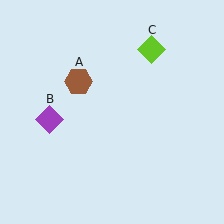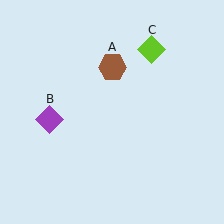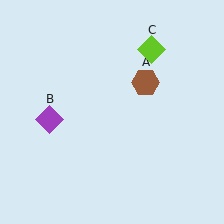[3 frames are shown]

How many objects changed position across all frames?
1 object changed position: brown hexagon (object A).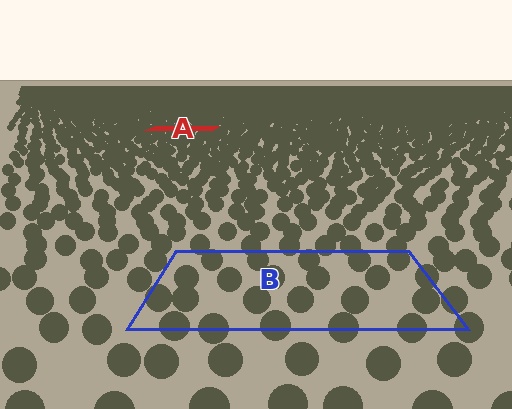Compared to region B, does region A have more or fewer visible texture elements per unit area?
Region A has more texture elements per unit area — they are packed more densely because it is farther away.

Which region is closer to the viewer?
Region B is closer. The texture elements there are larger and more spread out.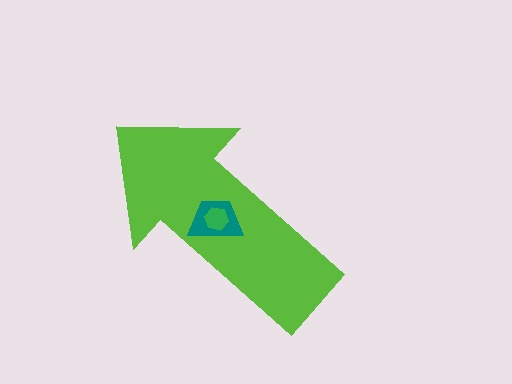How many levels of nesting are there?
3.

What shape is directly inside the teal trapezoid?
The green hexagon.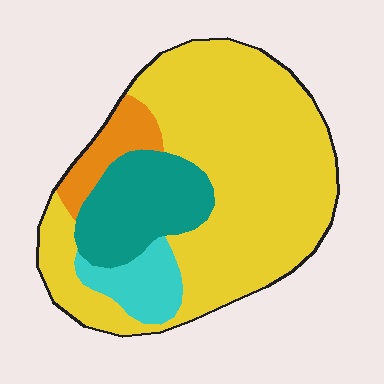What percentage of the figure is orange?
Orange takes up about one tenth (1/10) of the figure.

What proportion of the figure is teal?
Teal covers around 20% of the figure.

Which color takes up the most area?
Yellow, at roughly 65%.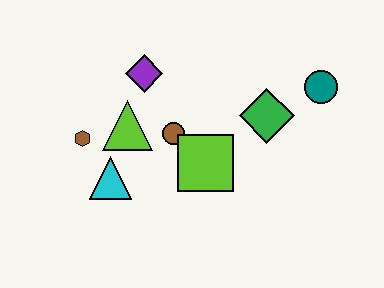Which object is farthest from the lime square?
The teal circle is farthest from the lime square.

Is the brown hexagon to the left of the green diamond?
Yes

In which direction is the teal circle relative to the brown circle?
The teal circle is to the right of the brown circle.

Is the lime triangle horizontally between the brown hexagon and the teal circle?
Yes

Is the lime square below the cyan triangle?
No